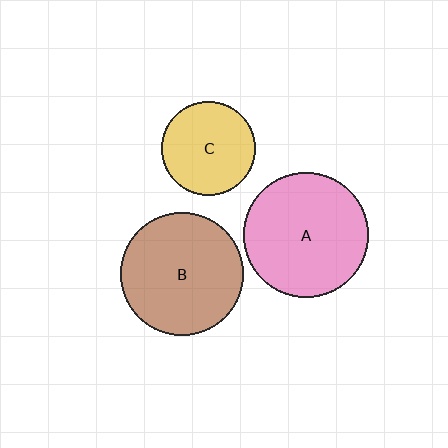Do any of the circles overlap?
No, none of the circles overlap.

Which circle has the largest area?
Circle A (pink).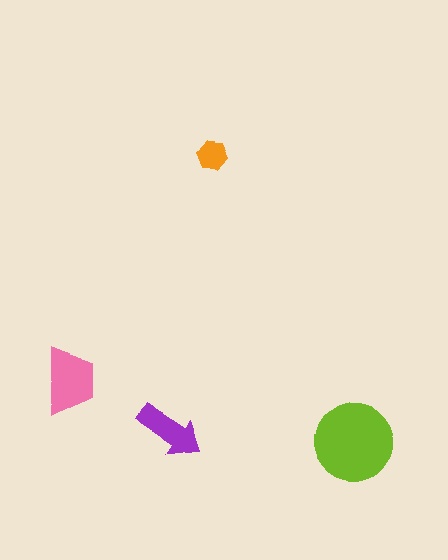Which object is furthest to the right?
The lime circle is rightmost.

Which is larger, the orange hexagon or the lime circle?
The lime circle.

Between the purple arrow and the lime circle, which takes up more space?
The lime circle.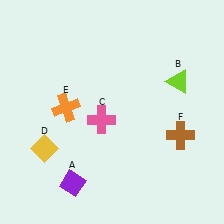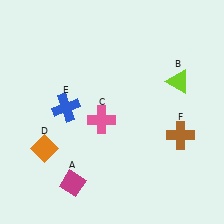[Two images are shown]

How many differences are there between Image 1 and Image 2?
There are 3 differences between the two images.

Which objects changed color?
A changed from purple to magenta. D changed from yellow to orange. E changed from orange to blue.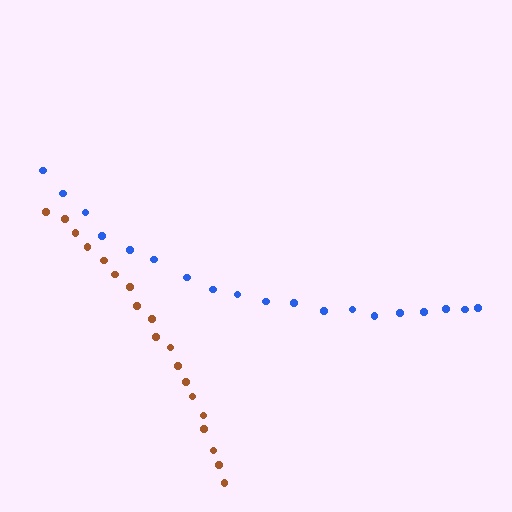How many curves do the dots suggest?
There are 2 distinct paths.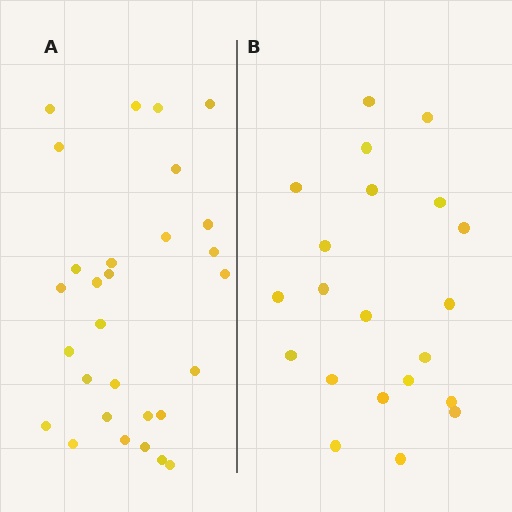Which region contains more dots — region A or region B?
Region A (the left region) has more dots.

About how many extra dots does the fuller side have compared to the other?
Region A has roughly 8 or so more dots than region B.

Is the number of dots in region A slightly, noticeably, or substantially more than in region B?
Region A has noticeably more, but not dramatically so. The ratio is roughly 1.4 to 1.